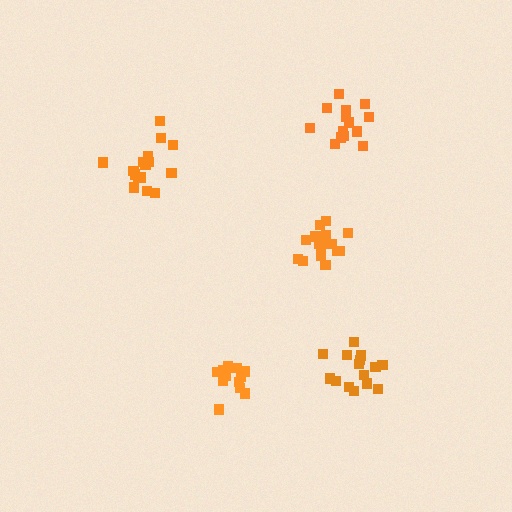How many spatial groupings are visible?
There are 5 spatial groupings.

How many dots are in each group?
Group 1: 16 dots, Group 2: 17 dots, Group 3: 12 dots, Group 4: 14 dots, Group 5: 15 dots (74 total).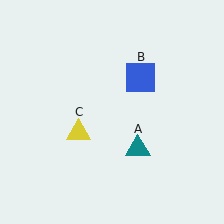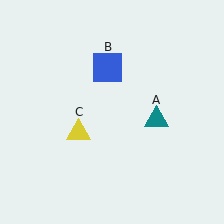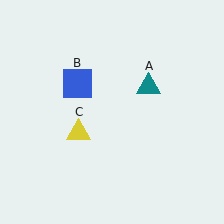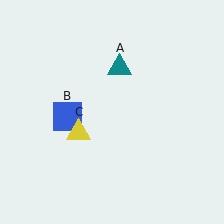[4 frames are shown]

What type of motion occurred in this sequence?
The teal triangle (object A), blue square (object B) rotated counterclockwise around the center of the scene.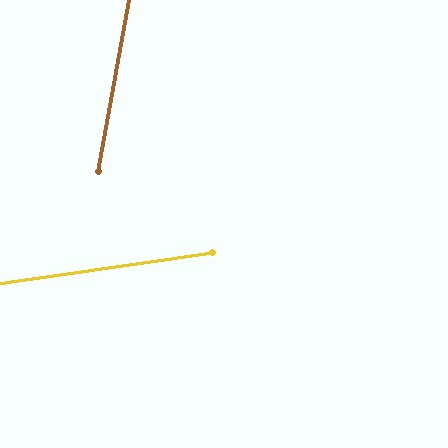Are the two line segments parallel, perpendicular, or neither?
Neither parallel nor perpendicular — they differ by about 71°.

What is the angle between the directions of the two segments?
Approximately 71 degrees.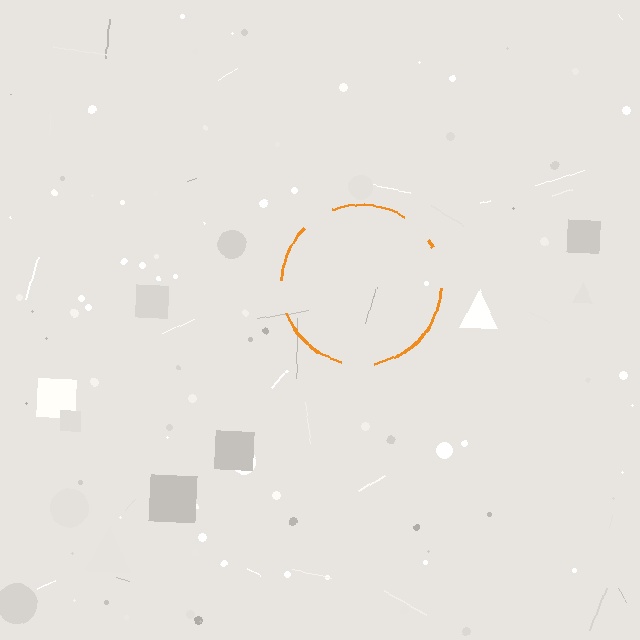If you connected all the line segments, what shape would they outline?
They would outline a circle.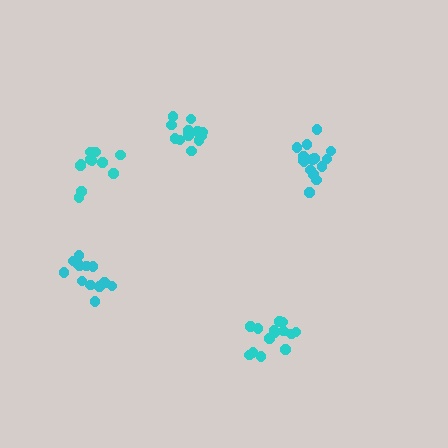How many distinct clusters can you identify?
There are 5 distinct clusters.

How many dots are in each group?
Group 1: 13 dots, Group 2: 14 dots, Group 3: 13 dots, Group 4: 11 dots, Group 5: 15 dots (66 total).